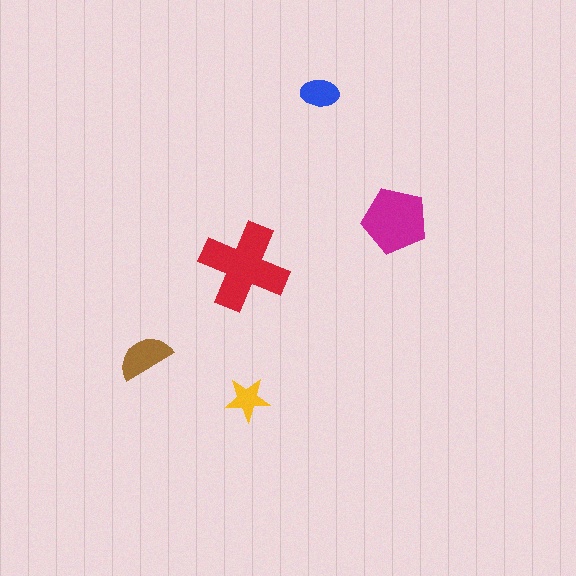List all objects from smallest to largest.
The yellow star, the blue ellipse, the brown semicircle, the magenta pentagon, the red cross.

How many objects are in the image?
There are 5 objects in the image.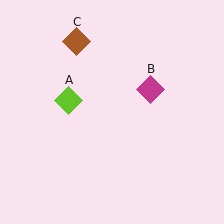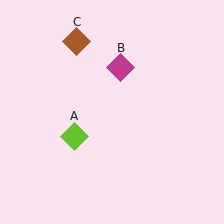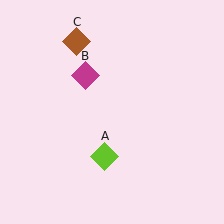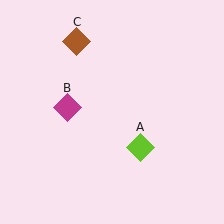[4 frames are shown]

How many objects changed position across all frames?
2 objects changed position: lime diamond (object A), magenta diamond (object B).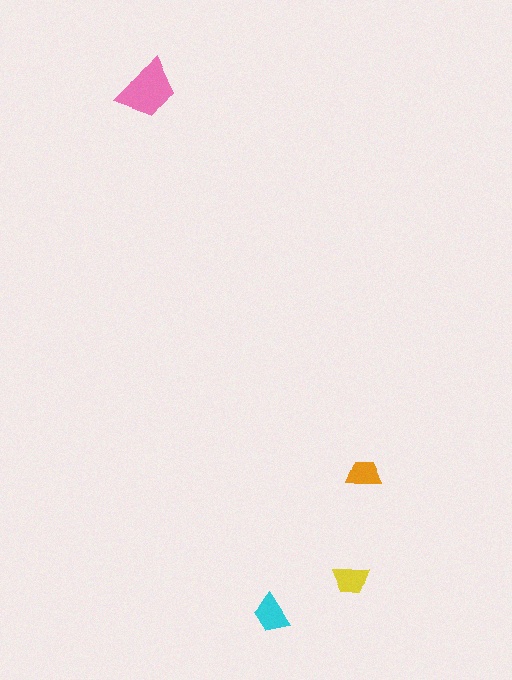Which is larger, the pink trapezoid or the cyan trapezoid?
The pink one.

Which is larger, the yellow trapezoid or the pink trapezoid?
The pink one.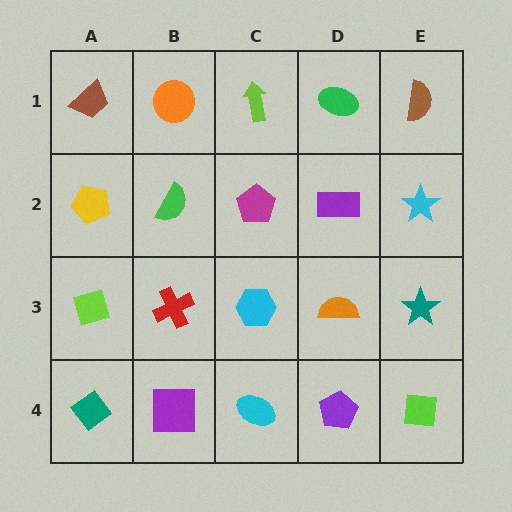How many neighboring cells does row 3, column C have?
4.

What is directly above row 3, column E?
A cyan star.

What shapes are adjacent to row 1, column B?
A green semicircle (row 2, column B), a brown trapezoid (row 1, column A), a lime arrow (row 1, column C).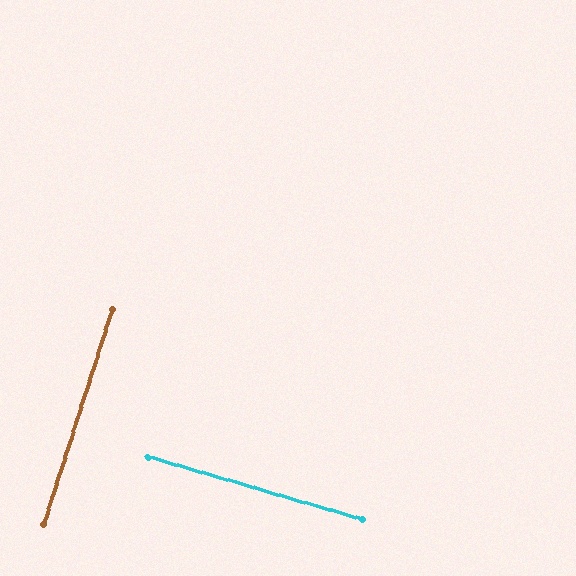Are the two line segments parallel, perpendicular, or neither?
Perpendicular — they meet at approximately 89°.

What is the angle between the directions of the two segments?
Approximately 89 degrees.